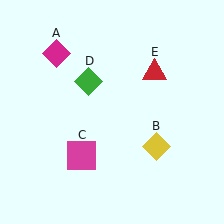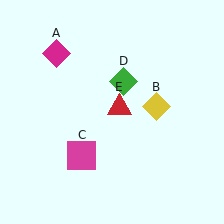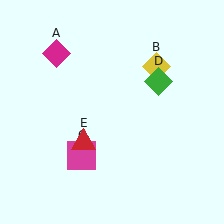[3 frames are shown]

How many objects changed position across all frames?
3 objects changed position: yellow diamond (object B), green diamond (object D), red triangle (object E).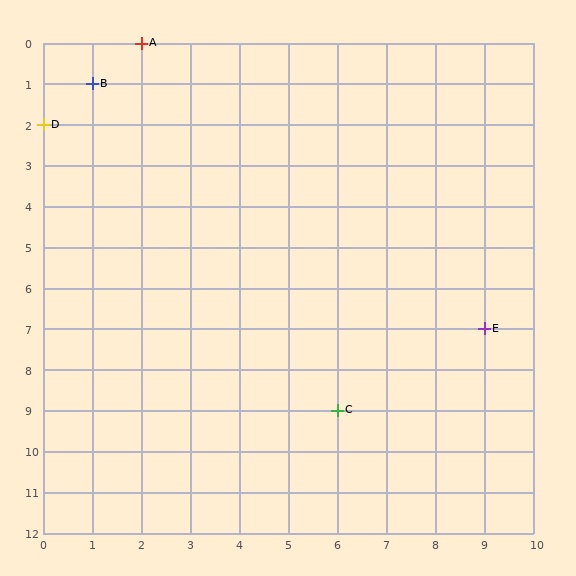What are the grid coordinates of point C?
Point C is at grid coordinates (6, 9).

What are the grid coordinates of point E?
Point E is at grid coordinates (9, 7).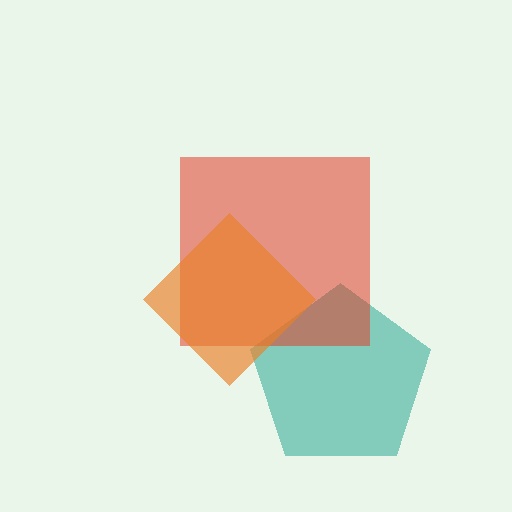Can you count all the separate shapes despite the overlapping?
Yes, there are 3 separate shapes.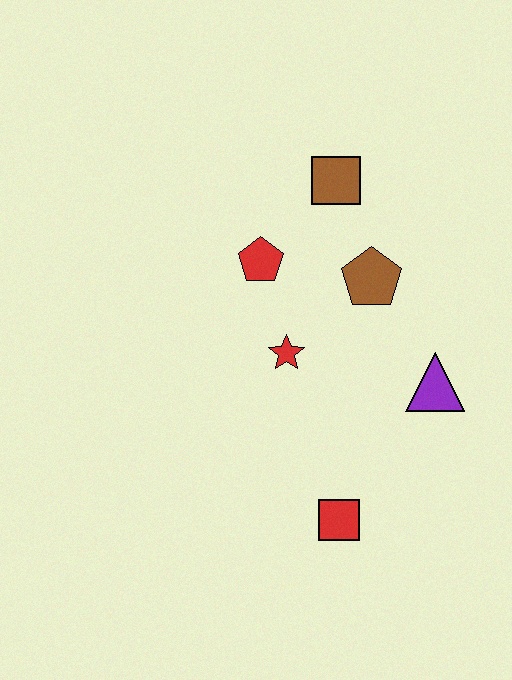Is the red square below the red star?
Yes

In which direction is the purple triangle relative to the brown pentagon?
The purple triangle is below the brown pentagon.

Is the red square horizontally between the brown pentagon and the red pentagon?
Yes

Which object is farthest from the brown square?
The red square is farthest from the brown square.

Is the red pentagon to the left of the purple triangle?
Yes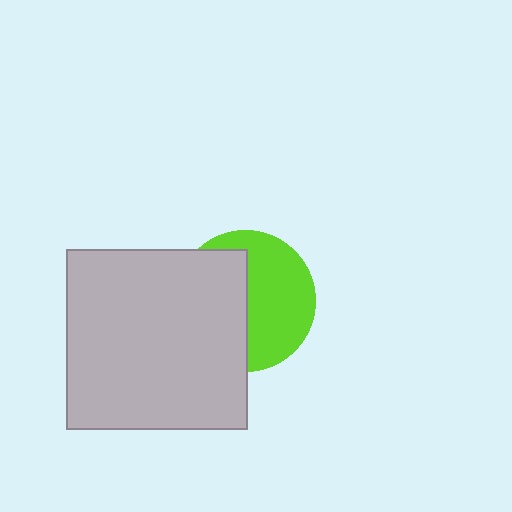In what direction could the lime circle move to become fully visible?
The lime circle could move right. That would shift it out from behind the light gray square entirely.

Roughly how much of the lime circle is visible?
About half of it is visible (roughly 53%).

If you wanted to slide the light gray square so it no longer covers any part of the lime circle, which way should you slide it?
Slide it left — that is the most direct way to separate the two shapes.